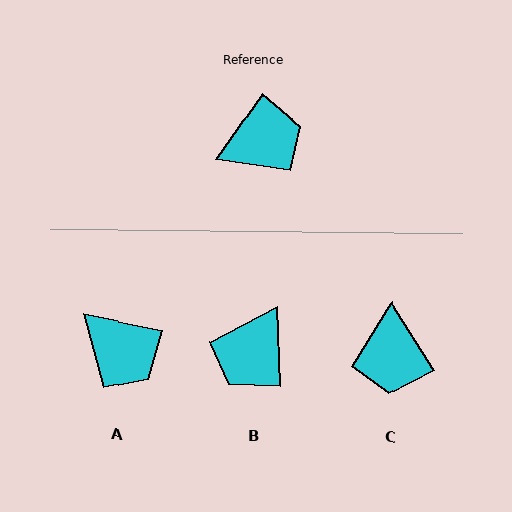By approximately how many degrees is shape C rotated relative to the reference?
Approximately 113 degrees clockwise.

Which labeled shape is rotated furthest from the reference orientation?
B, about 143 degrees away.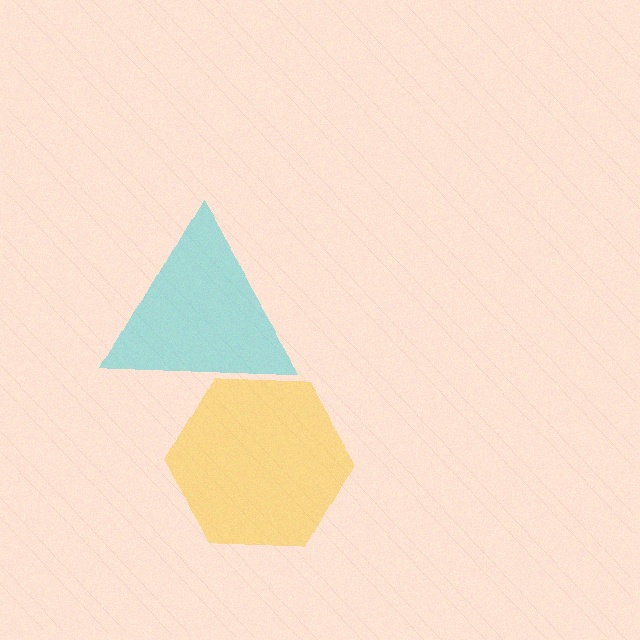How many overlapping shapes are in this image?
There are 2 overlapping shapes in the image.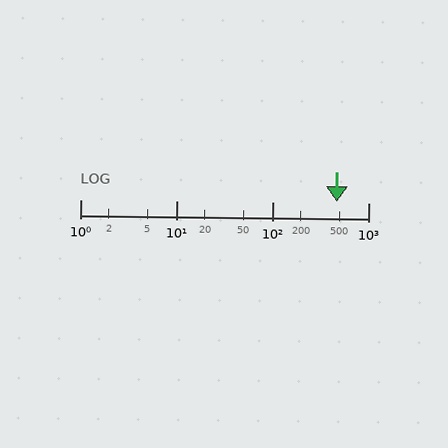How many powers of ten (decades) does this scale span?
The scale spans 3 decades, from 1 to 1000.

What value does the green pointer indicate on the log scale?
The pointer indicates approximately 470.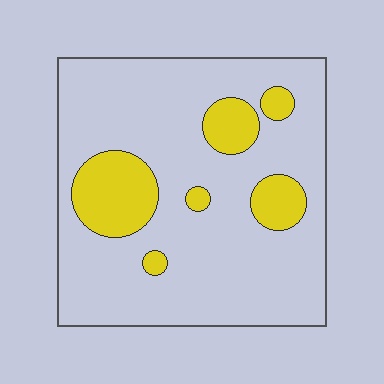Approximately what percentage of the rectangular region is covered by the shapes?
Approximately 20%.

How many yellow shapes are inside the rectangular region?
6.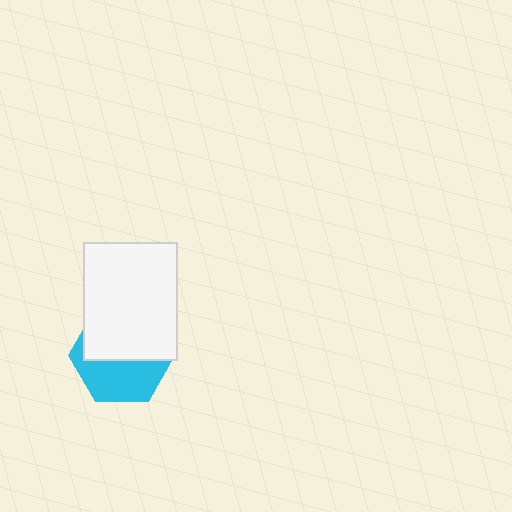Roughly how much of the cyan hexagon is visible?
A small part of it is visible (roughly 45%).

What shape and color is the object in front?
The object in front is a white rectangle.